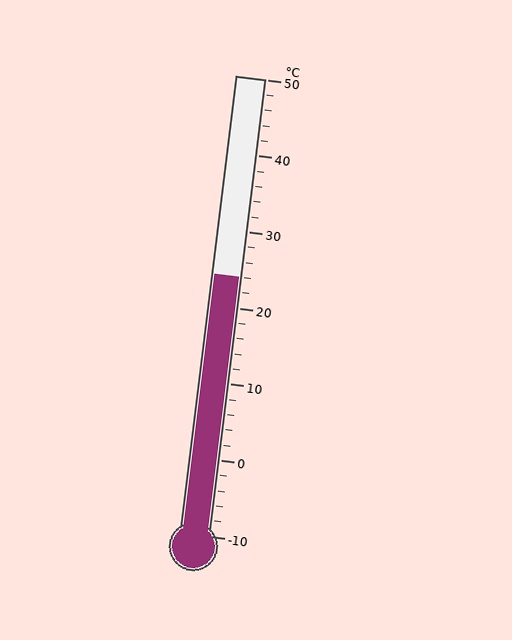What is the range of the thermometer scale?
The thermometer scale ranges from -10°C to 50°C.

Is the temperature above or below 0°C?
The temperature is above 0°C.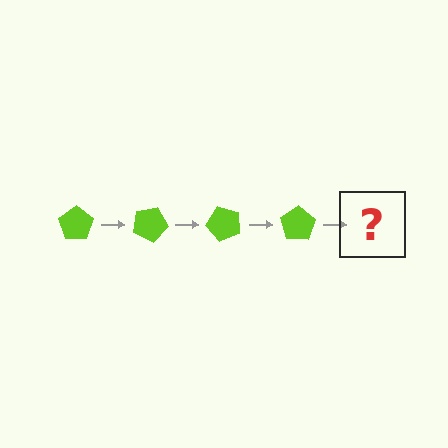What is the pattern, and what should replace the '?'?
The pattern is that the pentagon rotates 25 degrees each step. The '?' should be a lime pentagon rotated 100 degrees.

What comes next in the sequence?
The next element should be a lime pentagon rotated 100 degrees.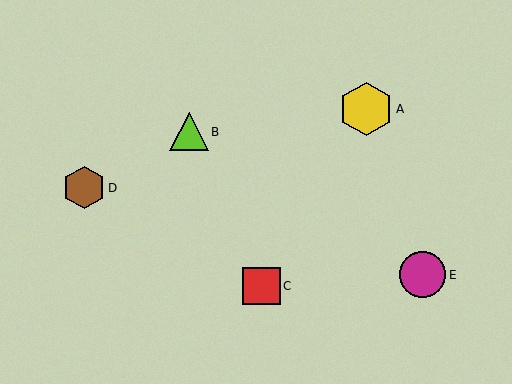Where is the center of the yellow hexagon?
The center of the yellow hexagon is at (366, 109).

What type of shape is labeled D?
Shape D is a brown hexagon.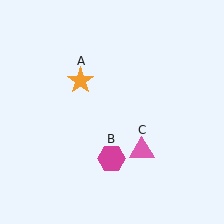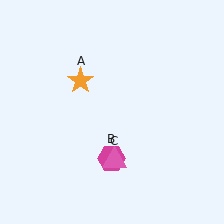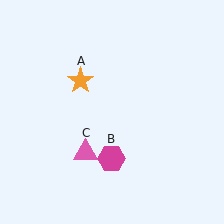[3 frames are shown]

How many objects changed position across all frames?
1 object changed position: pink triangle (object C).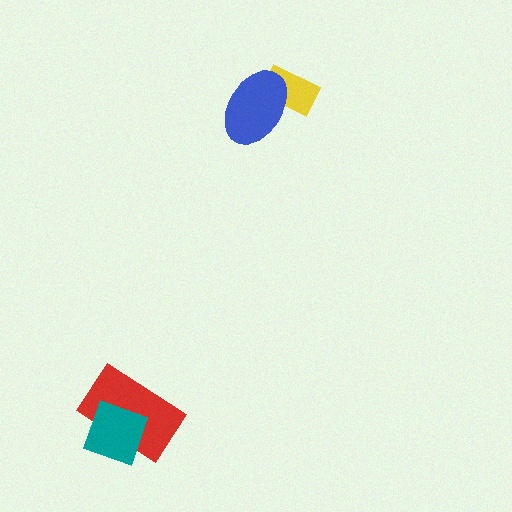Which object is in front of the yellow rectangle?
The blue ellipse is in front of the yellow rectangle.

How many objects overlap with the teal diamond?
1 object overlaps with the teal diamond.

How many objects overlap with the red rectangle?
1 object overlaps with the red rectangle.